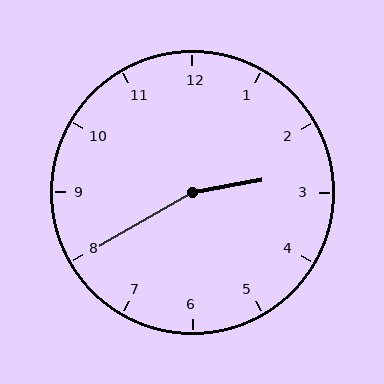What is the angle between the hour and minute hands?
Approximately 160 degrees.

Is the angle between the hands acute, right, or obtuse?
It is obtuse.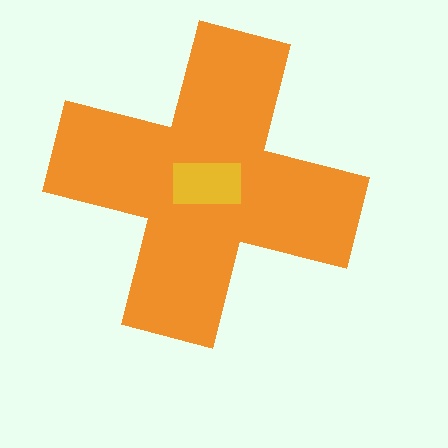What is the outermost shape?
The orange cross.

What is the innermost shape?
The yellow rectangle.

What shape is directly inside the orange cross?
The yellow rectangle.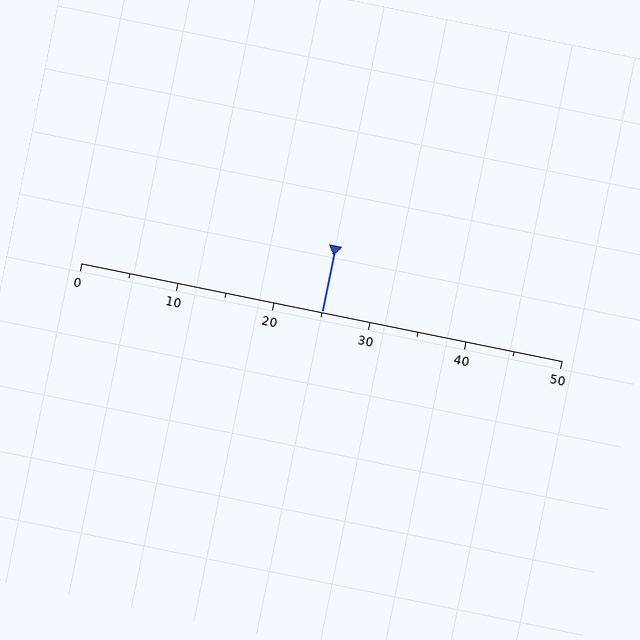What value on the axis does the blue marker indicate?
The marker indicates approximately 25.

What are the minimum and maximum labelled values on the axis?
The axis runs from 0 to 50.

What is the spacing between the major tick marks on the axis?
The major ticks are spaced 10 apart.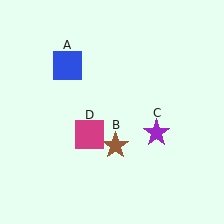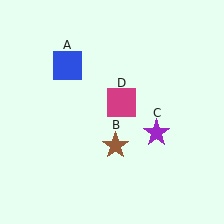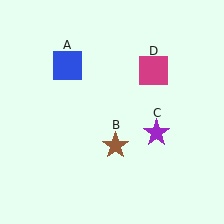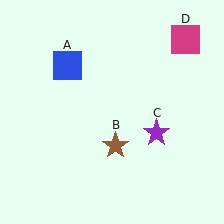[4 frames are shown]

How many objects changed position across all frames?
1 object changed position: magenta square (object D).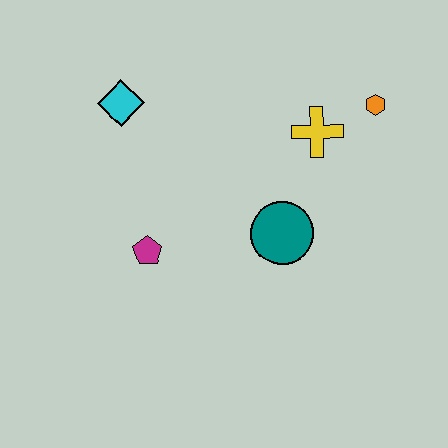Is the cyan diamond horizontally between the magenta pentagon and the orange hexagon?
No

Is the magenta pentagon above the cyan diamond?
No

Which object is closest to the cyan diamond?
The magenta pentagon is closest to the cyan diamond.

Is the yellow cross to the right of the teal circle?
Yes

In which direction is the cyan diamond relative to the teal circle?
The cyan diamond is to the left of the teal circle.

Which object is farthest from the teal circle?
The cyan diamond is farthest from the teal circle.